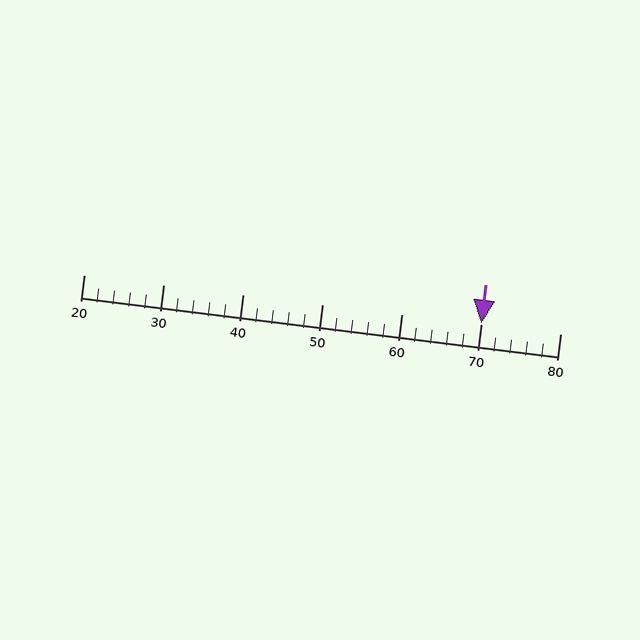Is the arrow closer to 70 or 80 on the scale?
The arrow is closer to 70.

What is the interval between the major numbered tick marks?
The major tick marks are spaced 10 units apart.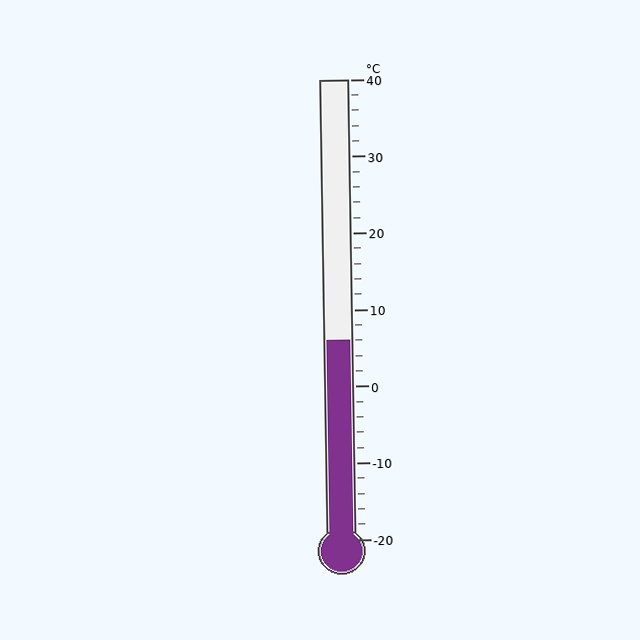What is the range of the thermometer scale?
The thermometer scale ranges from -20°C to 40°C.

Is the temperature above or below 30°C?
The temperature is below 30°C.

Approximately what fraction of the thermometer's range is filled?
The thermometer is filled to approximately 45% of its range.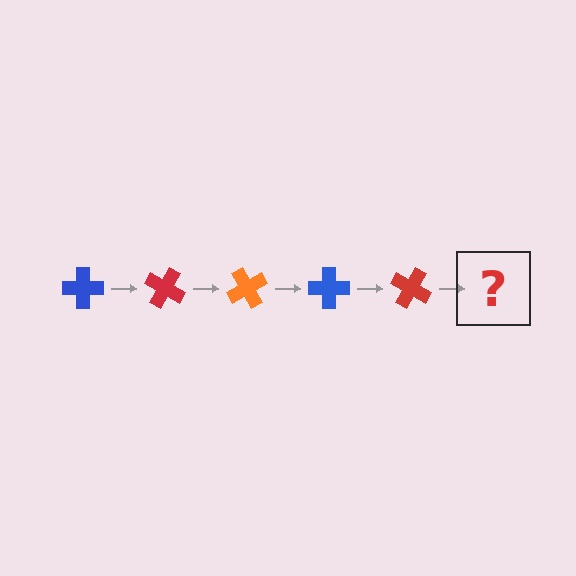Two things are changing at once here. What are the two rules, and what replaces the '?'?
The two rules are that it rotates 30 degrees each step and the color cycles through blue, red, and orange. The '?' should be an orange cross, rotated 150 degrees from the start.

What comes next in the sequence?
The next element should be an orange cross, rotated 150 degrees from the start.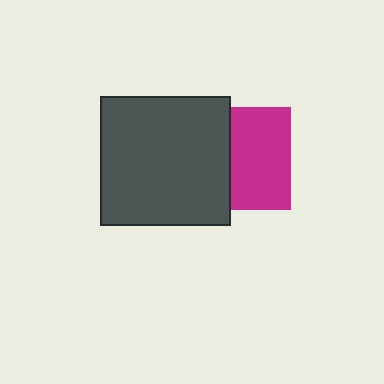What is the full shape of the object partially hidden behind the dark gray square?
The partially hidden object is a magenta square.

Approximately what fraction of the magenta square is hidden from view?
Roughly 41% of the magenta square is hidden behind the dark gray square.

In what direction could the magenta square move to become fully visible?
The magenta square could move right. That would shift it out from behind the dark gray square entirely.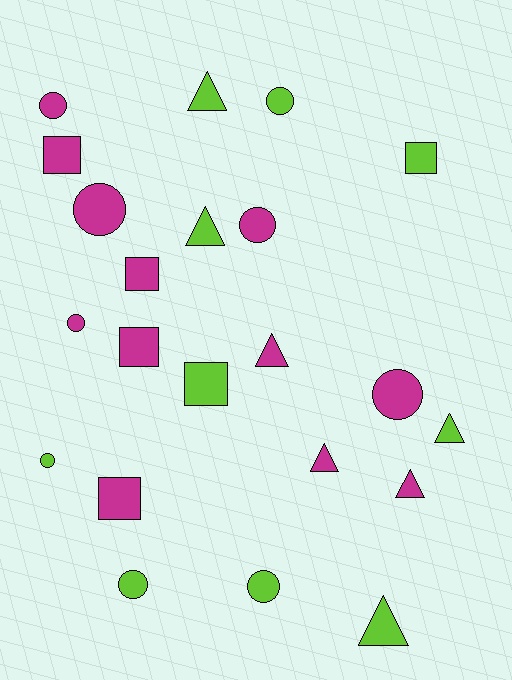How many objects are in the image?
There are 22 objects.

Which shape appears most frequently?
Circle, with 9 objects.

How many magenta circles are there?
There are 5 magenta circles.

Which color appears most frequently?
Magenta, with 12 objects.